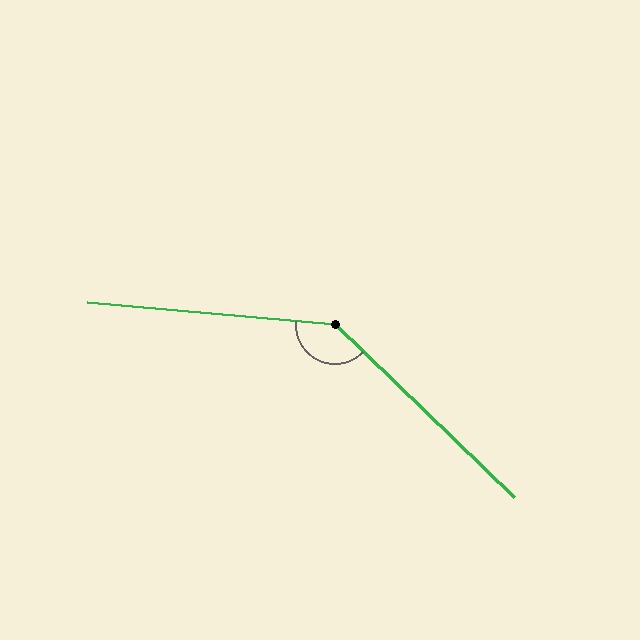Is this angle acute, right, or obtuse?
It is obtuse.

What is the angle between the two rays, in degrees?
Approximately 141 degrees.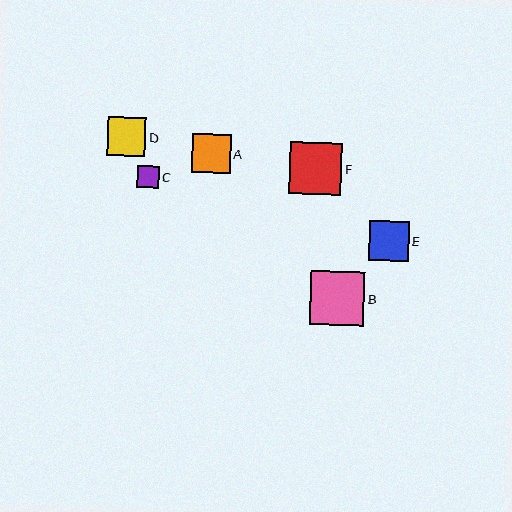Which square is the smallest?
Square C is the smallest with a size of approximately 22 pixels.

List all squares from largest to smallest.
From largest to smallest: B, F, E, A, D, C.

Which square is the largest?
Square B is the largest with a size of approximately 54 pixels.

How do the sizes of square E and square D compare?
Square E and square D are approximately the same size.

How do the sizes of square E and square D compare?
Square E and square D are approximately the same size.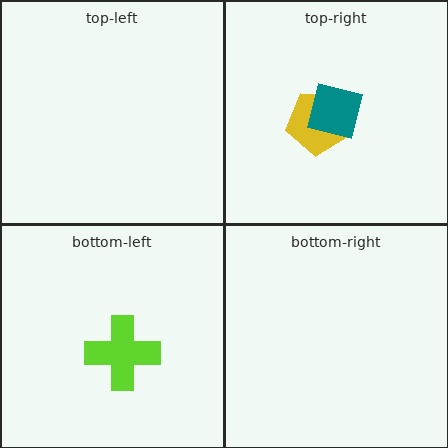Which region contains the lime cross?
The bottom-left region.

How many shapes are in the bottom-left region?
1.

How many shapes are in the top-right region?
2.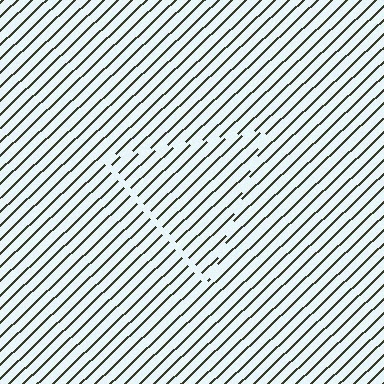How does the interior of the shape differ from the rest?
The interior of the shape contains the same grating, shifted by half a period — the contour is defined by the phase discontinuity where line-ends from the inner and outer gratings abut.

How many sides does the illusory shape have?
3 sides — the line-ends trace a triangle.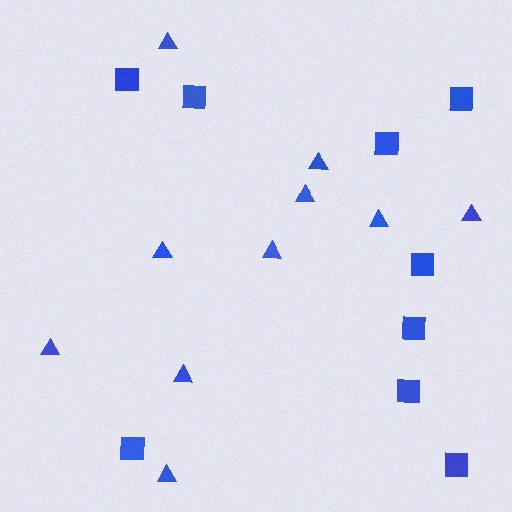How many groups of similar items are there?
There are 2 groups: one group of squares (9) and one group of triangles (10).